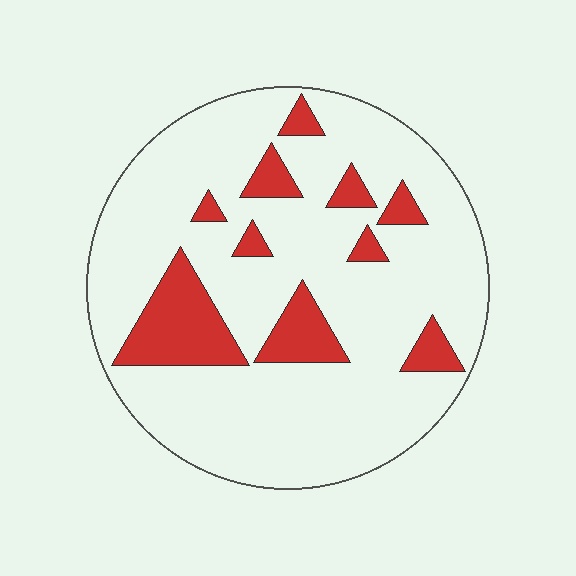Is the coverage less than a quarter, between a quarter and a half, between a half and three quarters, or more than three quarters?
Less than a quarter.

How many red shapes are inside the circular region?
10.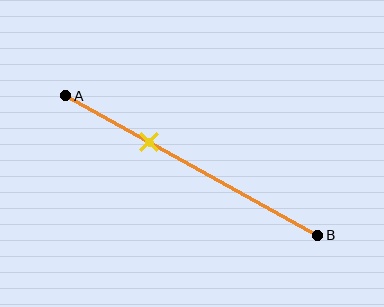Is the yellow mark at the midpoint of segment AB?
No, the mark is at about 35% from A, not at the 50% midpoint.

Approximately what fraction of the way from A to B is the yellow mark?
The yellow mark is approximately 35% of the way from A to B.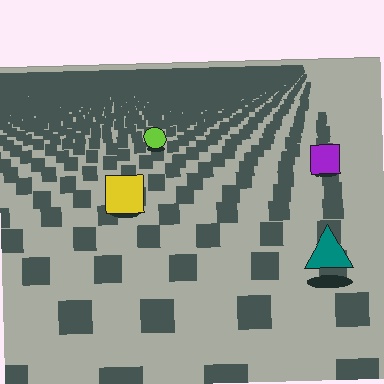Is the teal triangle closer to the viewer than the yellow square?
Yes. The teal triangle is closer — you can tell from the texture gradient: the ground texture is coarser near it.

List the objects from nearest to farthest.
From nearest to farthest: the teal triangle, the yellow square, the purple square, the lime circle.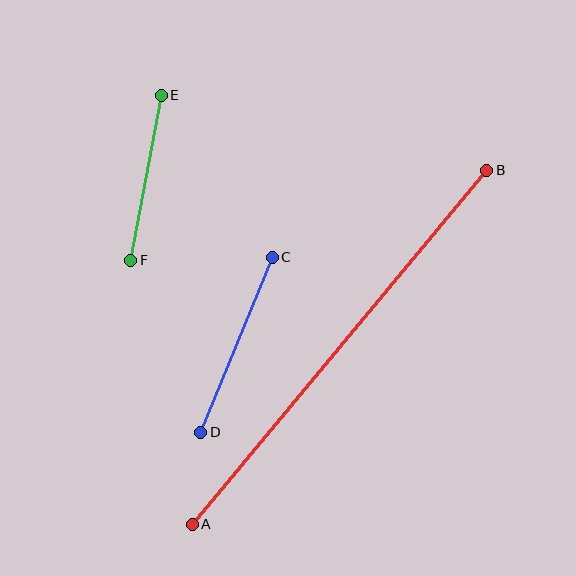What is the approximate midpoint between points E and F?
The midpoint is at approximately (146, 178) pixels.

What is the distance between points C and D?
The distance is approximately 189 pixels.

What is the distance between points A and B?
The distance is approximately 461 pixels.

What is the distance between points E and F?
The distance is approximately 168 pixels.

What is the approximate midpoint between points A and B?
The midpoint is at approximately (339, 347) pixels.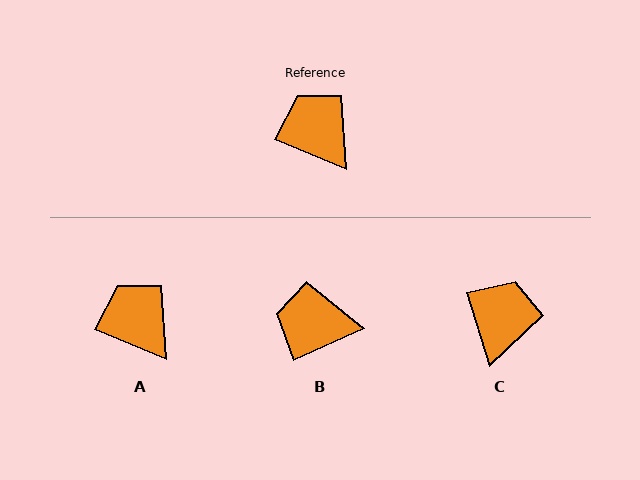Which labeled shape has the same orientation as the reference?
A.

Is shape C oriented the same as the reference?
No, it is off by about 50 degrees.